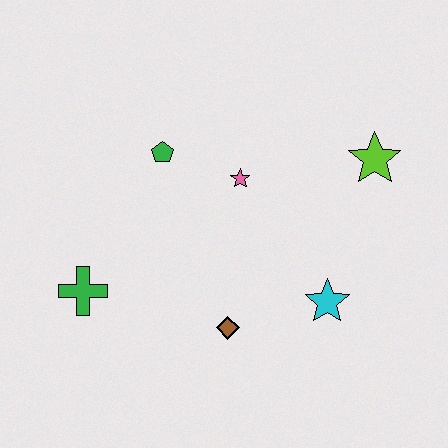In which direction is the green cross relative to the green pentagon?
The green cross is below the green pentagon.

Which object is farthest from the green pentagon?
The cyan star is farthest from the green pentagon.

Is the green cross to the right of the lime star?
No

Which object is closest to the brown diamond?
The cyan star is closest to the brown diamond.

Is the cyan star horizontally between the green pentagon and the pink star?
No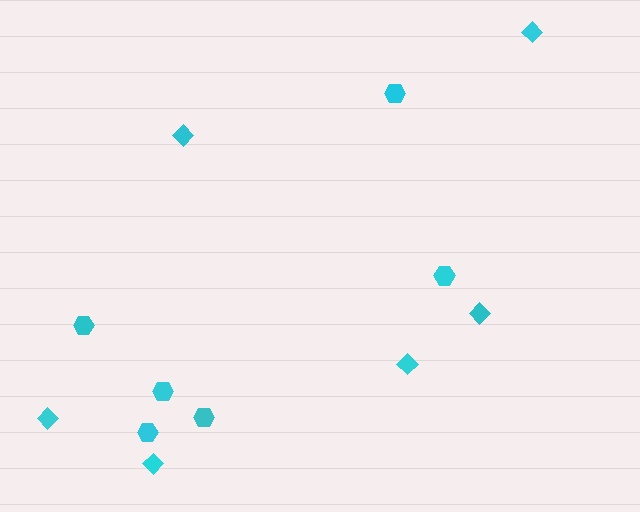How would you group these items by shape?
There are 2 groups: one group of diamonds (6) and one group of hexagons (6).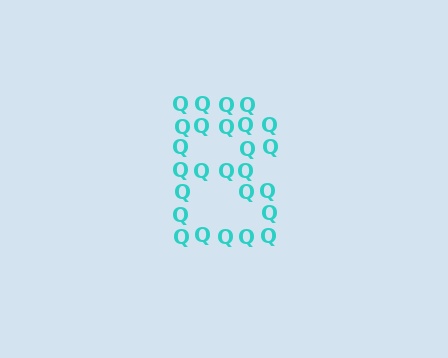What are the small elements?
The small elements are letter Q's.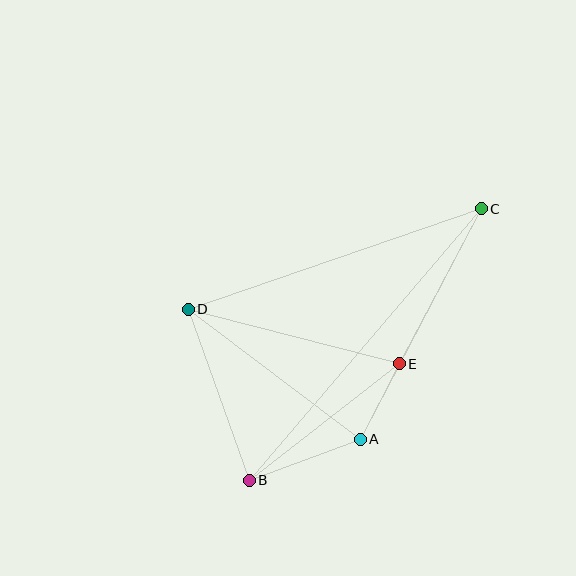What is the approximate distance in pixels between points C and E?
The distance between C and E is approximately 175 pixels.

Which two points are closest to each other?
Points A and E are closest to each other.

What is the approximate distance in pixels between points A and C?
The distance between A and C is approximately 261 pixels.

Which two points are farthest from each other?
Points B and C are farthest from each other.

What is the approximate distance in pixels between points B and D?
The distance between B and D is approximately 182 pixels.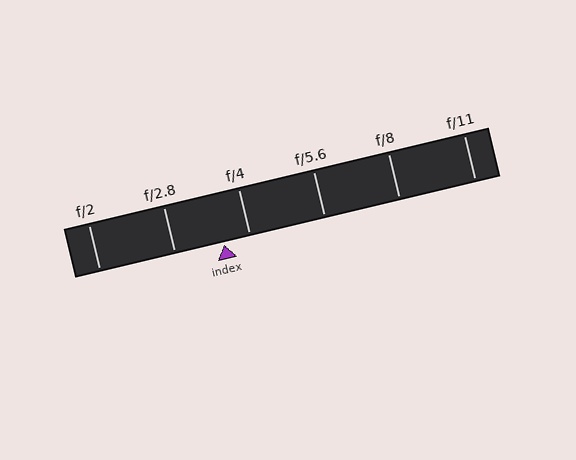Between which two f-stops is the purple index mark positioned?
The index mark is between f/2.8 and f/4.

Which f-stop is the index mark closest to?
The index mark is closest to f/4.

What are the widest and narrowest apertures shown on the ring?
The widest aperture shown is f/2 and the narrowest is f/11.